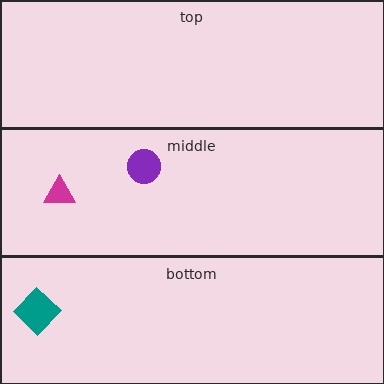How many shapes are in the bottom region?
1.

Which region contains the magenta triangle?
The middle region.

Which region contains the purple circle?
The middle region.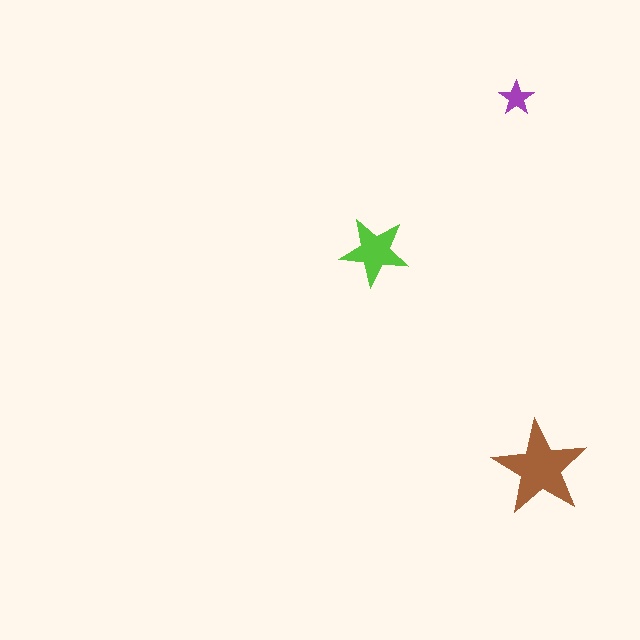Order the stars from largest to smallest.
the brown one, the lime one, the purple one.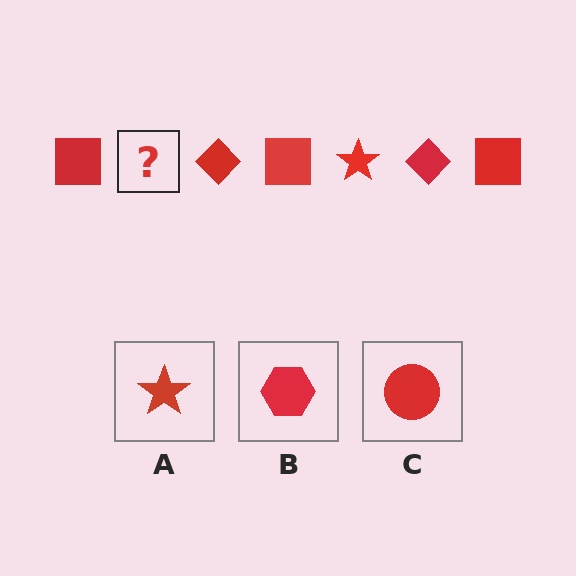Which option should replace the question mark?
Option A.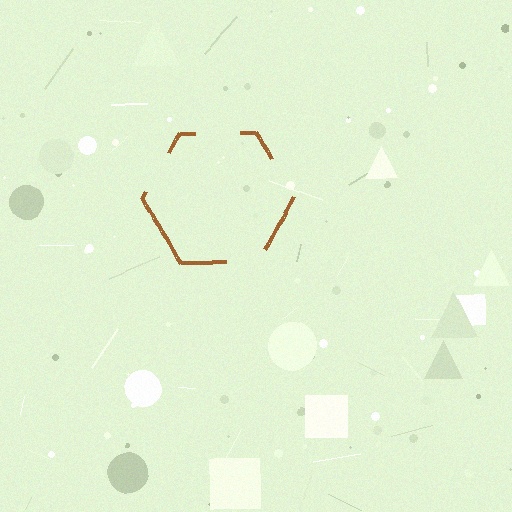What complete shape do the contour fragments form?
The contour fragments form a hexagon.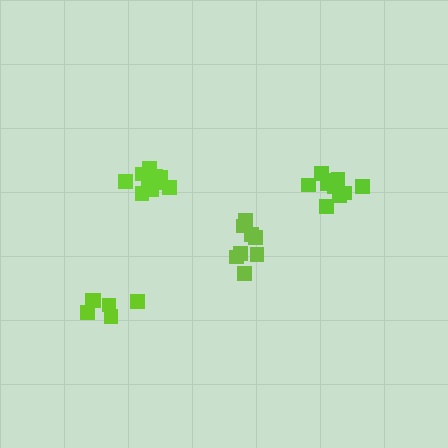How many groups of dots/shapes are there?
There are 4 groups.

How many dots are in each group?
Group 1: 8 dots, Group 2: 6 dots, Group 3: 10 dots, Group 4: 10 dots (34 total).